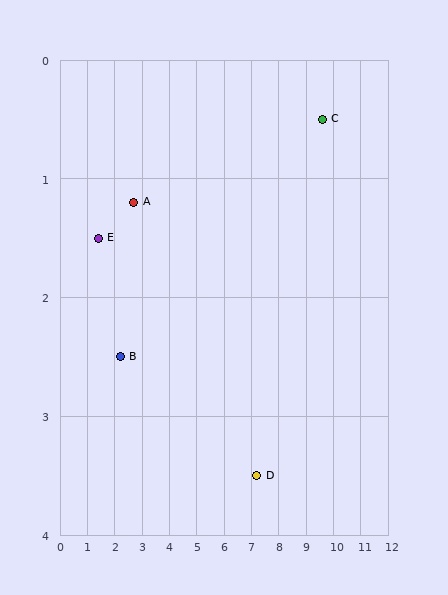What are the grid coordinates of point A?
Point A is at approximately (2.7, 1.2).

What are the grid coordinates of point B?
Point B is at approximately (2.2, 2.5).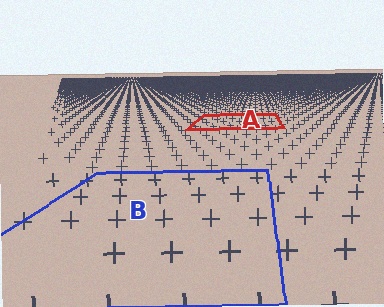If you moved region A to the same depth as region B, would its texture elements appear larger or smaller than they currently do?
They would appear larger. At a closer depth, the same texture elements are projected at a bigger on-screen size.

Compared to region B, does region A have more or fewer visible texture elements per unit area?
Region A has more texture elements per unit area — they are packed more densely because it is farther away.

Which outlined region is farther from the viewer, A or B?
Region A is farther from the viewer — the texture elements inside it appear smaller and more densely packed.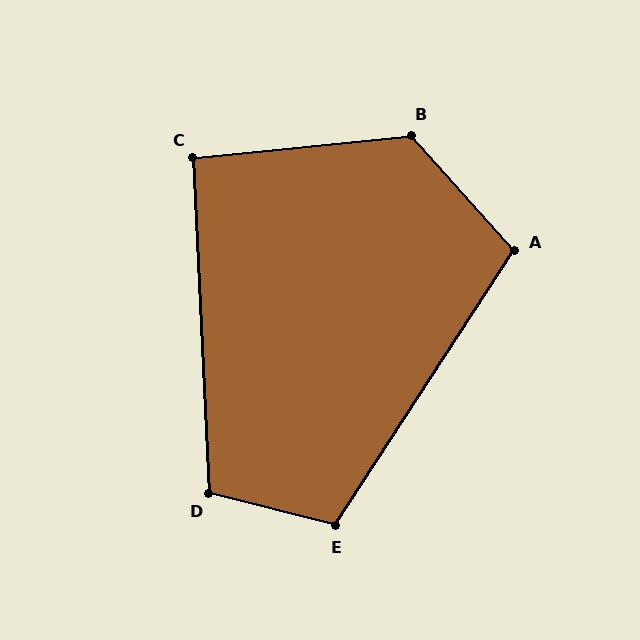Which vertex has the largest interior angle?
B, at approximately 126 degrees.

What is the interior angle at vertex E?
Approximately 109 degrees (obtuse).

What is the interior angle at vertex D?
Approximately 107 degrees (obtuse).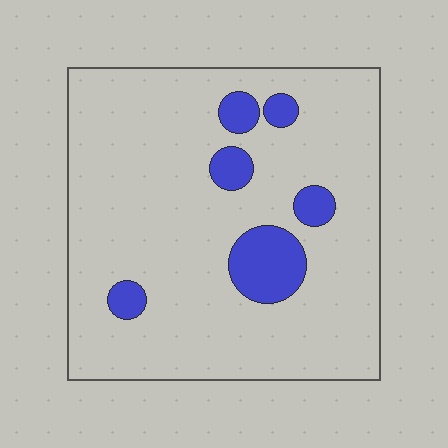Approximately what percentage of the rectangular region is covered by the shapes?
Approximately 10%.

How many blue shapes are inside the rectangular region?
6.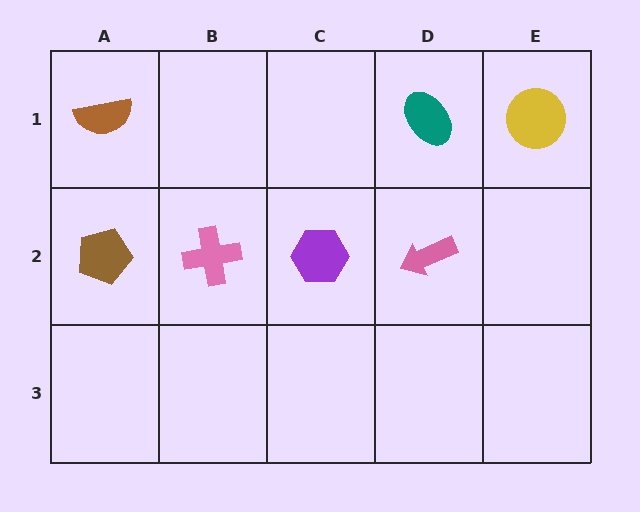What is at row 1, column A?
A brown semicircle.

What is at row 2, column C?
A purple hexagon.